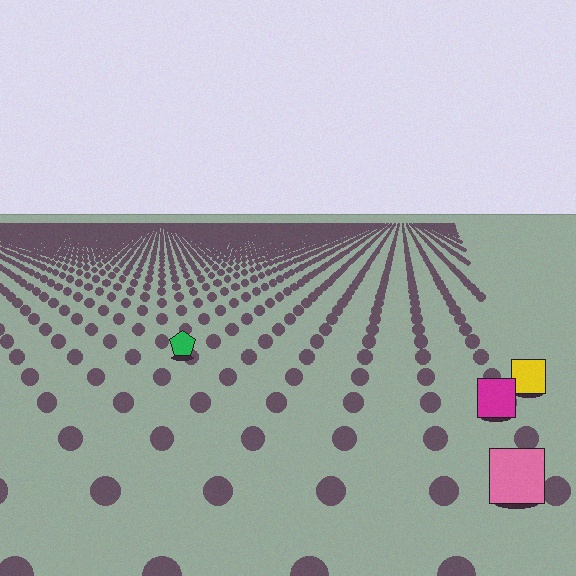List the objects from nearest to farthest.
From nearest to farthest: the pink square, the magenta square, the yellow square, the green pentagon.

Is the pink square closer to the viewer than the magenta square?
Yes. The pink square is closer — you can tell from the texture gradient: the ground texture is coarser near it.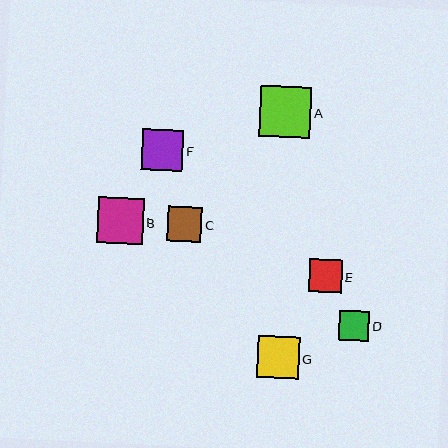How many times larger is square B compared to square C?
Square B is approximately 1.3 times the size of square C.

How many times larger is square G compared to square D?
Square G is approximately 1.4 times the size of square D.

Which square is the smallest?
Square D is the smallest with a size of approximately 30 pixels.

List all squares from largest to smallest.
From largest to smallest: A, B, G, F, C, E, D.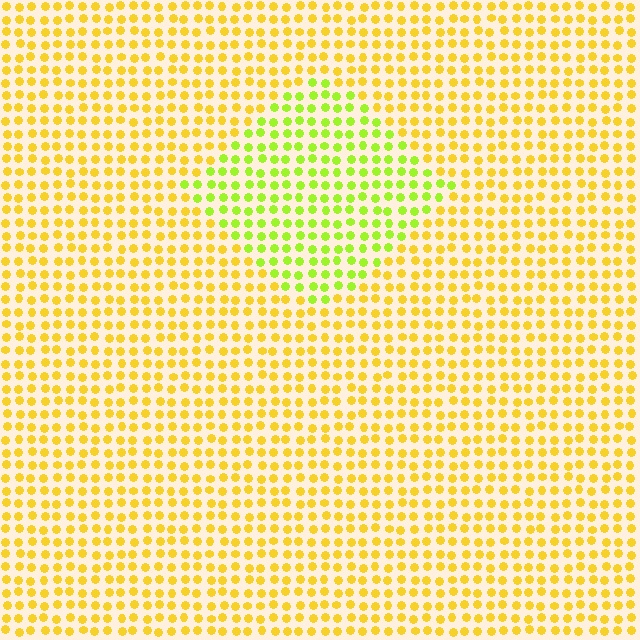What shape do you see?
I see a diamond.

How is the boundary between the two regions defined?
The boundary is defined purely by a slight shift in hue (about 37 degrees). Spacing, size, and orientation are identical on both sides.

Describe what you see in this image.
The image is filled with small yellow elements in a uniform arrangement. A diamond-shaped region is visible where the elements are tinted to a slightly different hue, forming a subtle color boundary.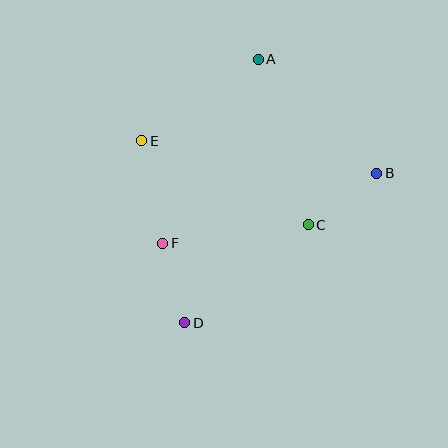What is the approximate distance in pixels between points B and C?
The distance between B and C is approximately 86 pixels.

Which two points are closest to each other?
Points D and F are closest to each other.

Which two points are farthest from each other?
Points A and D are farthest from each other.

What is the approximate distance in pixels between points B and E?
The distance between B and E is approximately 237 pixels.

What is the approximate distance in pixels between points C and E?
The distance between C and E is approximately 187 pixels.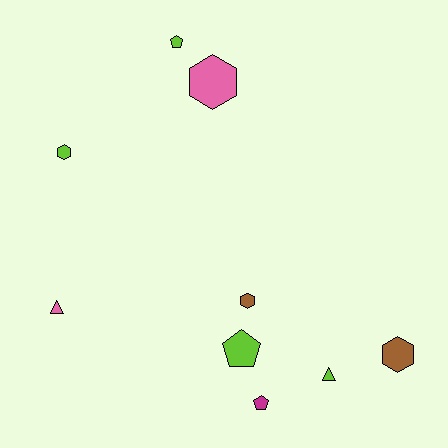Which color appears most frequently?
Lime, with 4 objects.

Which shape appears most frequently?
Hexagon, with 4 objects.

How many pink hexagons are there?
There is 1 pink hexagon.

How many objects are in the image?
There are 9 objects.